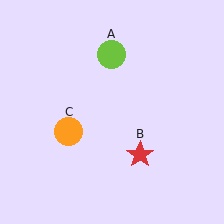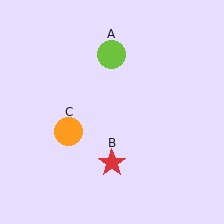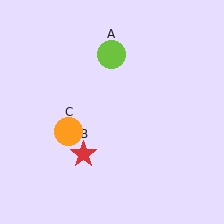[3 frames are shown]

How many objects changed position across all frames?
1 object changed position: red star (object B).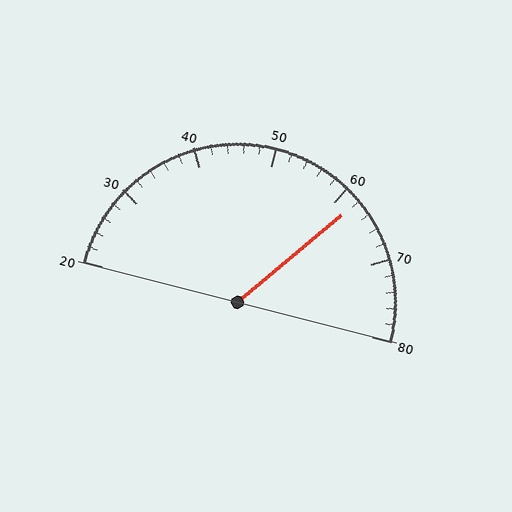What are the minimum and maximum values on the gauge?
The gauge ranges from 20 to 80.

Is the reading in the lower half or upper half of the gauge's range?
The reading is in the upper half of the range (20 to 80).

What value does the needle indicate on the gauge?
The needle indicates approximately 62.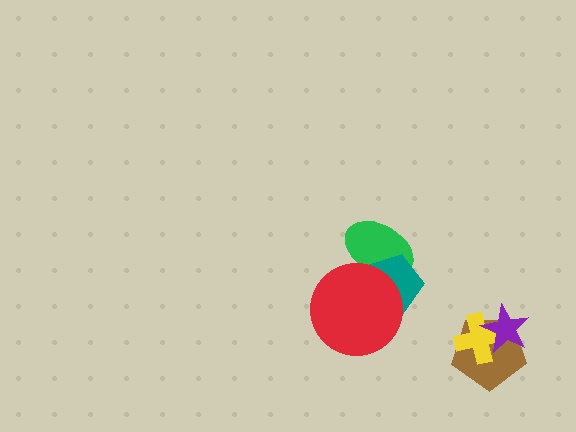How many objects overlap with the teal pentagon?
2 objects overlap with the teal pentagon.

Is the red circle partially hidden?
No, no other shape covers it.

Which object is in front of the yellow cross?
The purple star is in front of the yellow cross.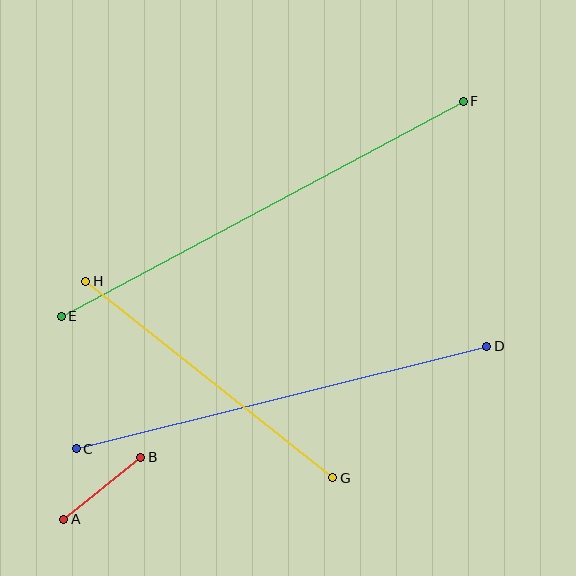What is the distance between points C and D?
The distance is approximately 423 pixels.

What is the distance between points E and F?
The distance is approximately 456 pixels.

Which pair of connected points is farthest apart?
Points E and F are farthest apart.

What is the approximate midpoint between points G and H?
The midpoint is at approximately (209, 380) pixels.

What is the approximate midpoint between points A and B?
The midpoint is at approximately (102, 488) pixels.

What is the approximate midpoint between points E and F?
The midpoint is at approximately (262, 209) pixels.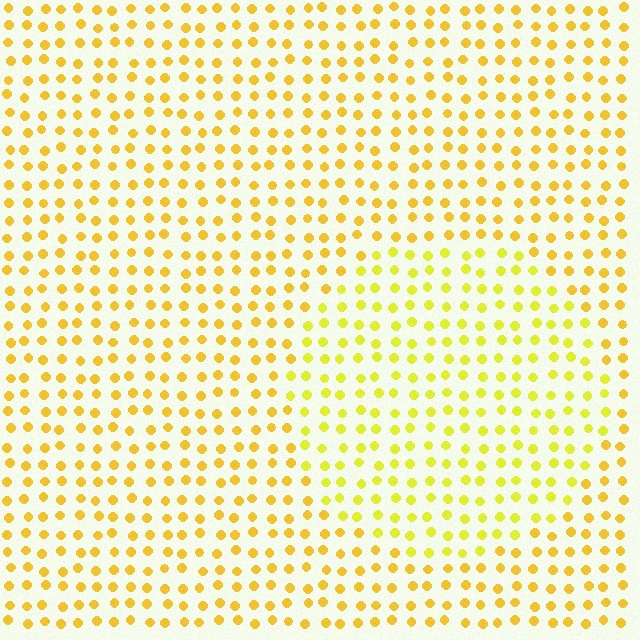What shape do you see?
I see a circle.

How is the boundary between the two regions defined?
The boundary is defined purely by a slight shift in hue (about 19 degrees). Spacing, size, and orientation are identical on both sides.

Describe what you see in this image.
The image is filled with small yellow elements in a uniform arrangement. A circle-shaped region is visible where the elements are tinted to a slightly different hue, forming a subtle color boundary.